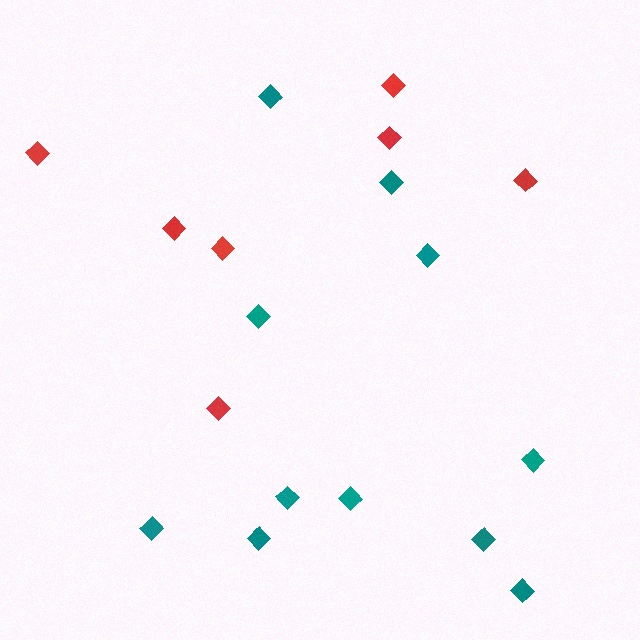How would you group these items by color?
There are 2 groups: one group of red diamonds (7) and one group of teal diamonds (11).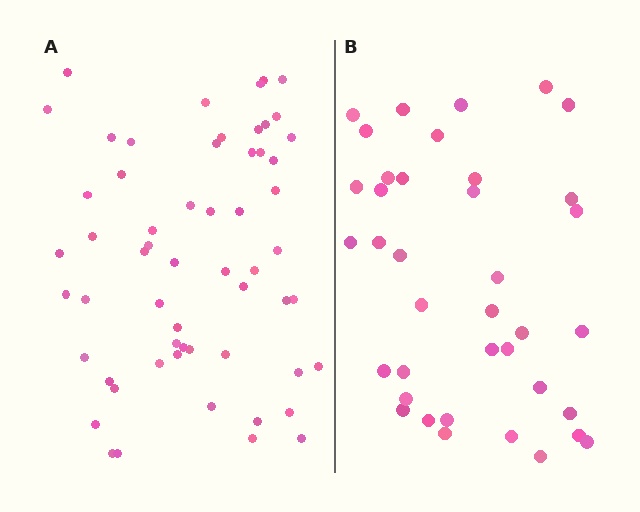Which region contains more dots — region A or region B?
Region A (the left region) has more dots.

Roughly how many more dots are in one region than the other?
Region A has approximately 20 more dots than region B.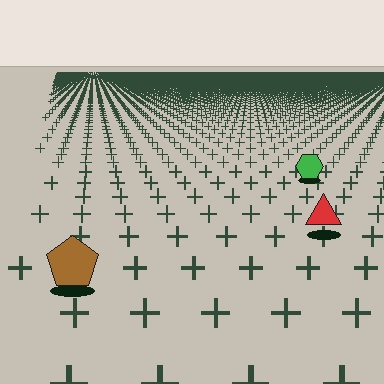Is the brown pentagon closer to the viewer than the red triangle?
Yes. The brown pentagon is closer — you can tell from the texture gradient: the ground texture is coarser near it.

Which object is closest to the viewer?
The brown pentagon is closest. The texture marks near it are larger and more spread out.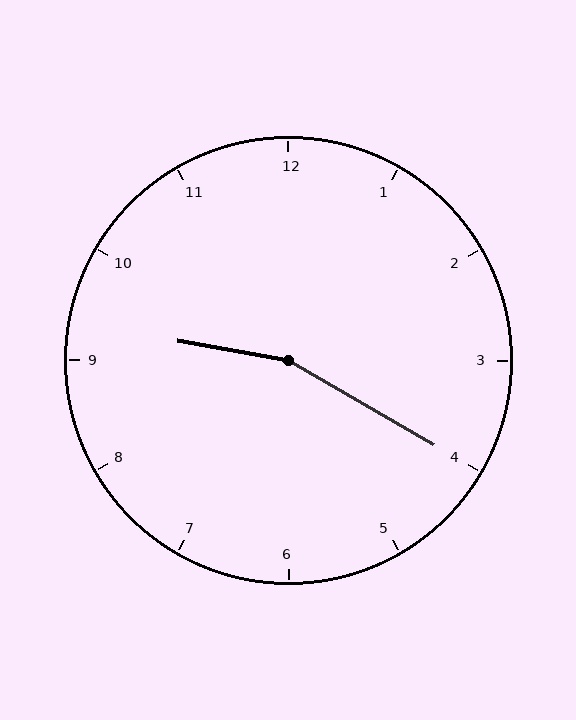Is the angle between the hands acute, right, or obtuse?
It is obtuse.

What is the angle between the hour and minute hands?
Approximately 160 degrees.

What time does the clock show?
9:20.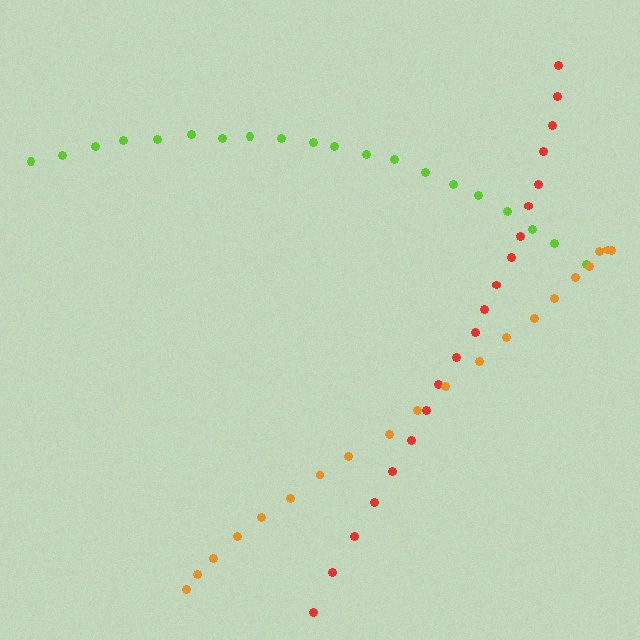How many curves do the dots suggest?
There are 3 distinct paths.